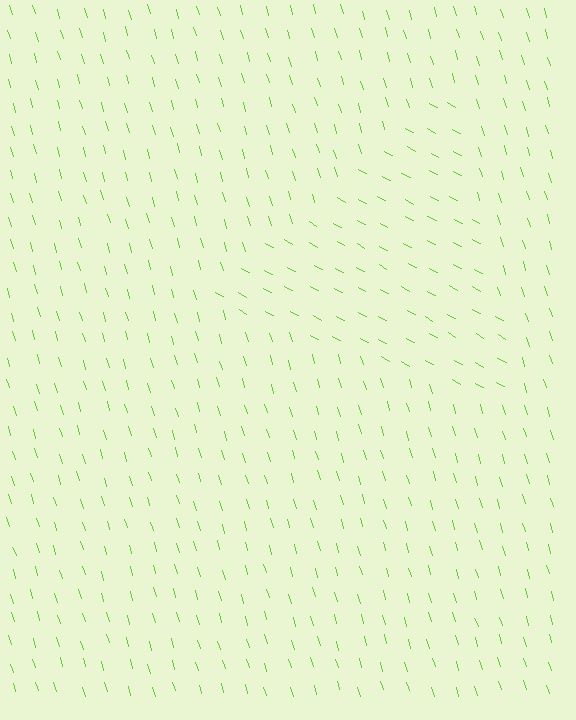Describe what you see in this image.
The image is filled with small lime line segments. A triangle region in the image has lines oriented differently from the surrounding lines, creating a visible texture boundary.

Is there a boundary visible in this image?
Yes, there is a texture boundary formed by a change in line orientation.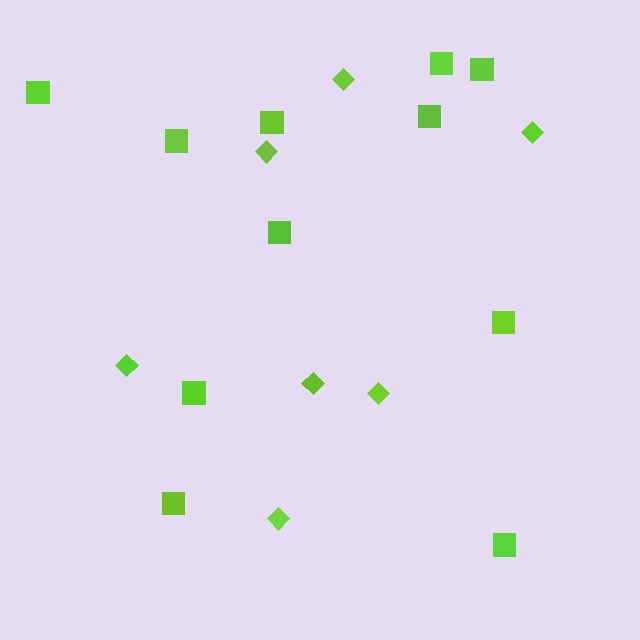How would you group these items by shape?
There are 2 groups: one group of diamonds (7) and one group of squares (11).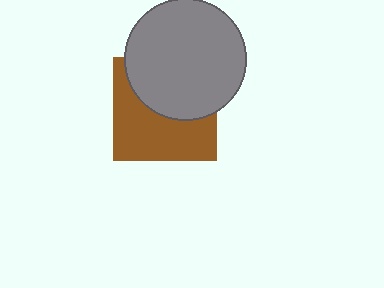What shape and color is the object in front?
The object in front is a gray circle.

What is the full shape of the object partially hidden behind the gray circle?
The partially hidden object is a brown square.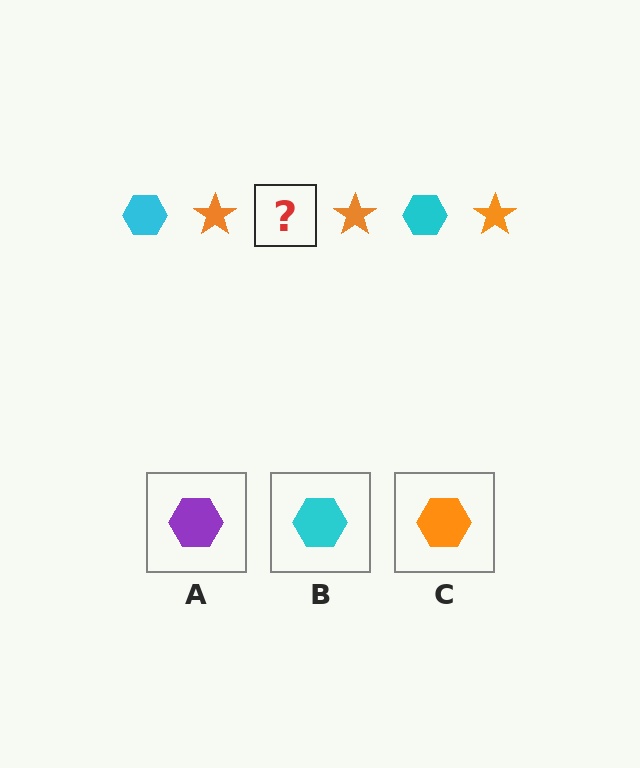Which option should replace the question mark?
Option B.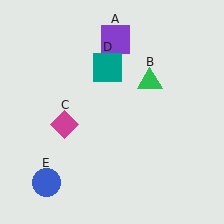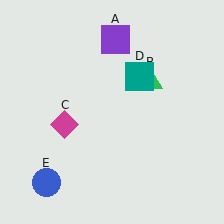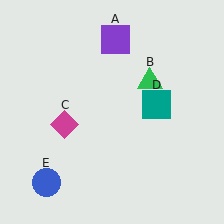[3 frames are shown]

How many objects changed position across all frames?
1 object changed position: teal square (object D).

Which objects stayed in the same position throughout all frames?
Purple square (object A) and green triangle (object B) and magenta diamond (object C) and blue circle (object E) remained stationary.